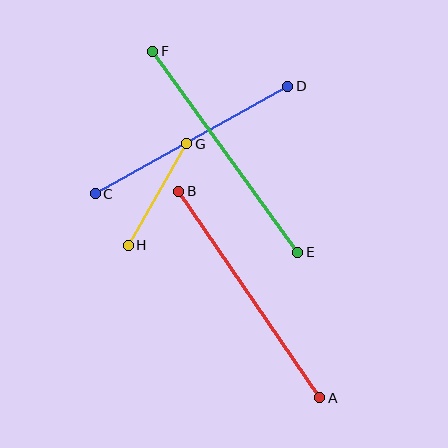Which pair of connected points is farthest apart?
Points A and B are farthest apart.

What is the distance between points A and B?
The distance is approximately 250 pixels.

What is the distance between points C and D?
The distance is approximately 220 pixels.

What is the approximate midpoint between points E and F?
The midpoint is at approximately (225, 152) pixels.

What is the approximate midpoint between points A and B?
The midpoint is at approximately (249, 295) pixels.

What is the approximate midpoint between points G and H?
The midpoint is at approximately (158, 195) pixels.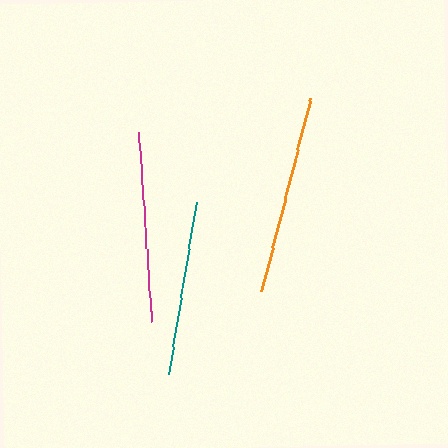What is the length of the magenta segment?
The magenta segment is approximately 190 pixels long.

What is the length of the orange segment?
The orange segment is approximately 199 pixels long.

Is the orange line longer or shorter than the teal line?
The orange line is longer than the teal line.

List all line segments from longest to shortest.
From longest to shortest: orange, magenta, teal.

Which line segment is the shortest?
The teal line is the shortest at approximately 174 pixels.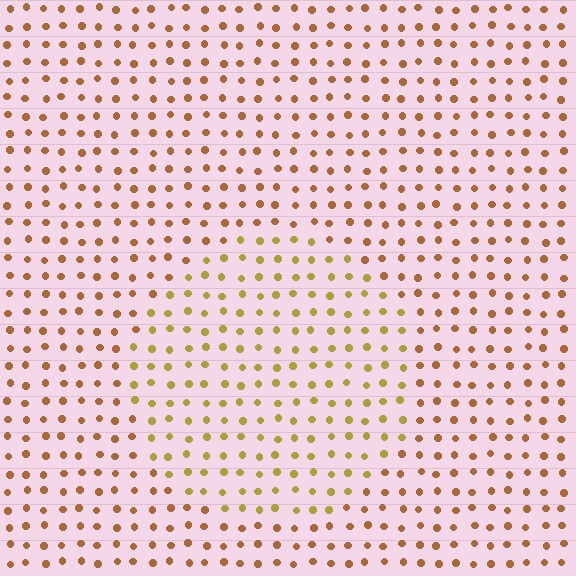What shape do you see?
I see a circle.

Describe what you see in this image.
The image is filled with small brown elements in a uniform arrangement. A circle-shaped region is visible where the elements are tinted to a slightly different hue, forming a subtle color boundary.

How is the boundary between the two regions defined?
The boundary is defined purely by a slight shift in hue (about 30 degrees). Spacing, size, and orientation are identical on both sides.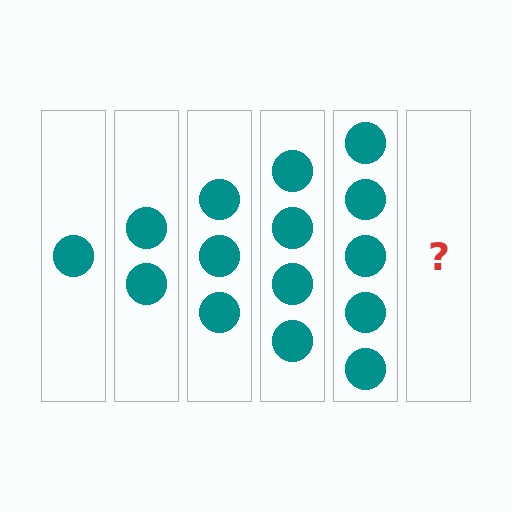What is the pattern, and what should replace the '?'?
The pattern is that each step adds one more circle. The '?' should be 6 circles.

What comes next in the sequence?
The next element should be 6 circles.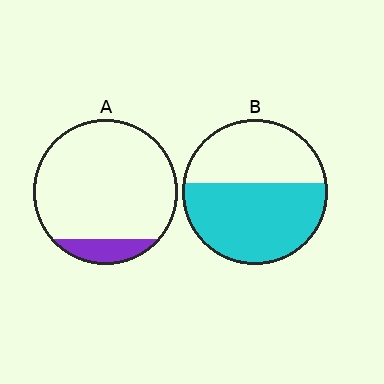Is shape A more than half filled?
No.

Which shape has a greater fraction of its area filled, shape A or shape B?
Shape B.